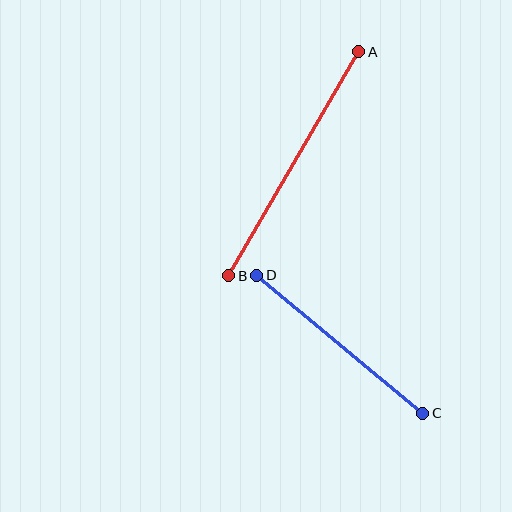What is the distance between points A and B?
The distance is approximately 259 pixels.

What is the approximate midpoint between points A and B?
The midpoint is at approximately (294, 164) pixels.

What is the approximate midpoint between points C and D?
The midpoint is at approximately (340, 344) pixels.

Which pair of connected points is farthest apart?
Points A and B are farthest apart.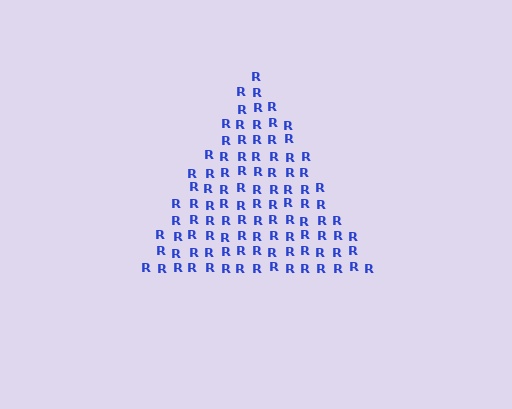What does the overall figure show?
The overall figure shows a triangle.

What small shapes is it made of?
It is made of small letter R's.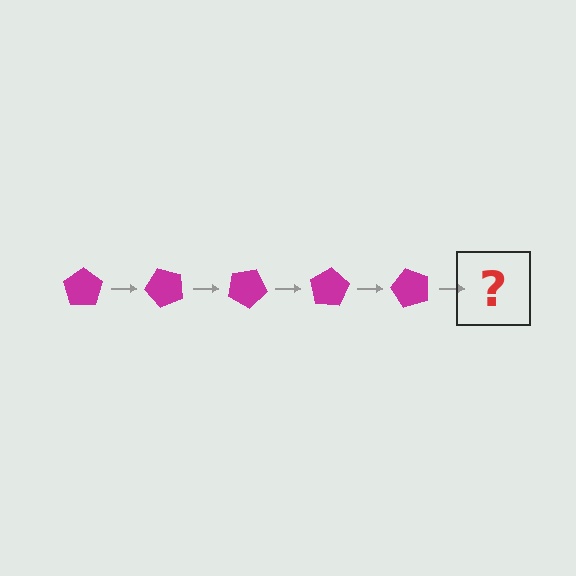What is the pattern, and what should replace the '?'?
The pattern is that the pentagon rotates 50 degrees each step. The '?' should be a magenta pentagon rotated 250 degrees.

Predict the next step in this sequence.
The next step is a magenta pentagon rotated 250 degrees.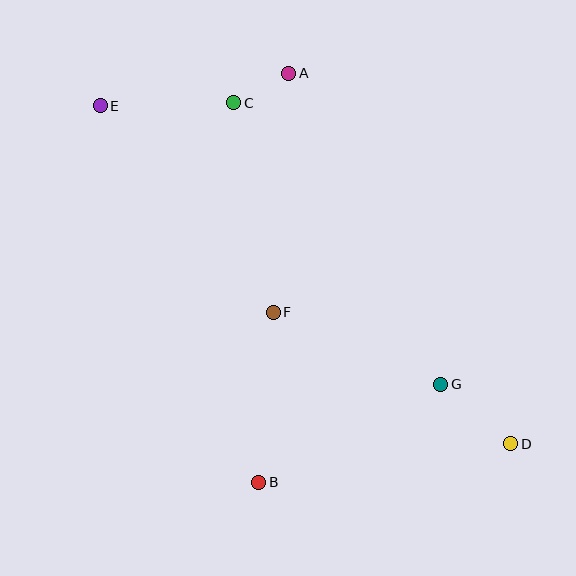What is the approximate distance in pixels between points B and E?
The distance between B and E is approximately 409 pixels.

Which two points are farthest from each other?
Points D and E are farthest from each other.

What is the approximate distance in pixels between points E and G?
The distance between E and G is approximately 440 pixels.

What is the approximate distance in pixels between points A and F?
The distance between A and F is approximately 240 pixels.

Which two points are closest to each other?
Points A and C are closest to each other.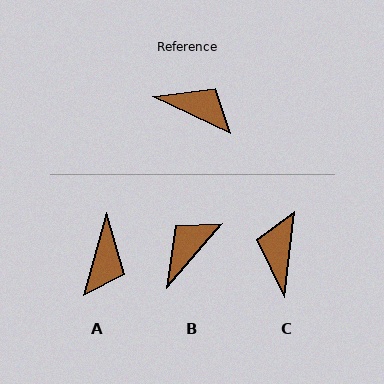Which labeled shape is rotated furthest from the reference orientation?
C, about 109 degrees away.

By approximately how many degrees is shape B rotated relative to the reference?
Approximately 75 degrees counter-clockwise.